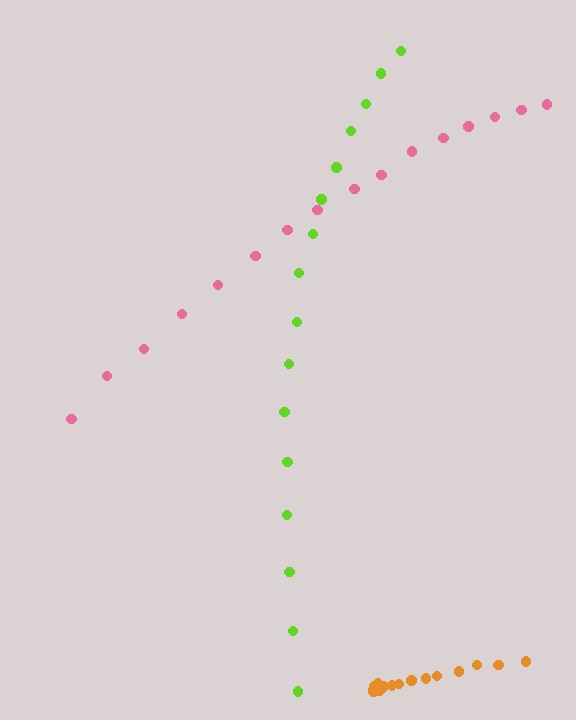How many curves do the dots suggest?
There are 3 distinct paths.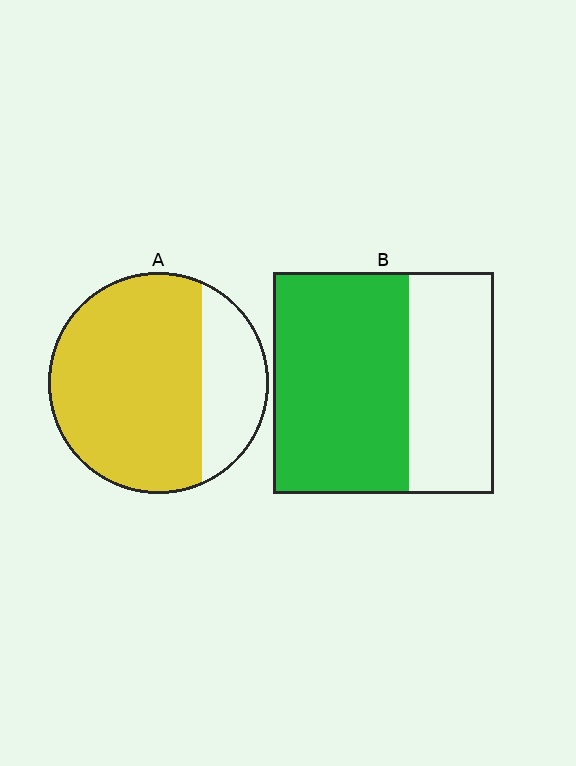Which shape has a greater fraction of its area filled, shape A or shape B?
Shape A.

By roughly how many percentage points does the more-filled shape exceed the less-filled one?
By roughly 15 percentage points (A over B).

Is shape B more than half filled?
Yes.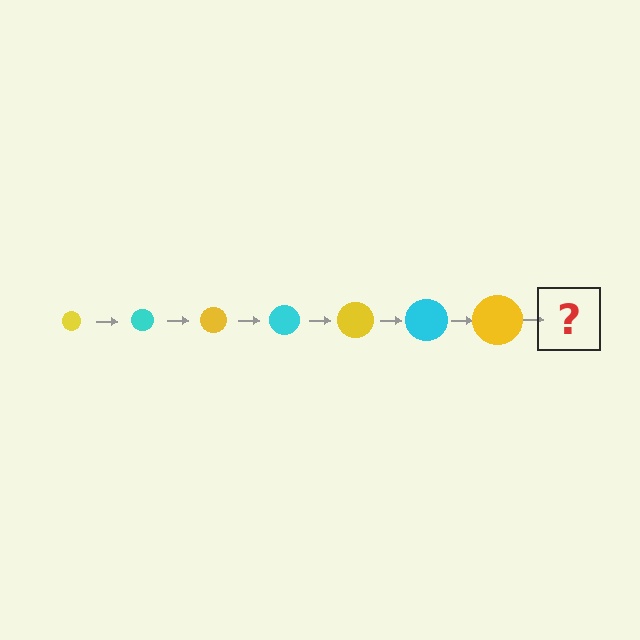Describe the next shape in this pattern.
It should be a cyan circle, larger than the previous one.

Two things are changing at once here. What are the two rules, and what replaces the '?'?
The two rules are that the circle grows larger each step and the color cycles through yellow and cyan. The '?' should be a cyan circle, larger than the previous one.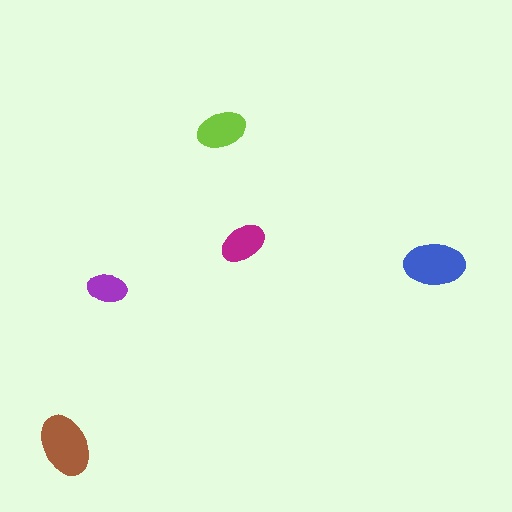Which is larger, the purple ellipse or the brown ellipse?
The brown one.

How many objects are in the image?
There are 5 objects in the image.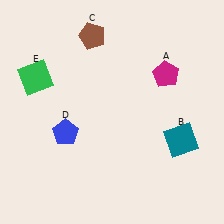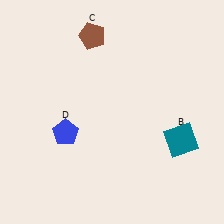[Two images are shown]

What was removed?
The green square (E), the magenta pentagon (A) were removed in Image 2.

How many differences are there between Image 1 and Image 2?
There are 2 differences between the two images.